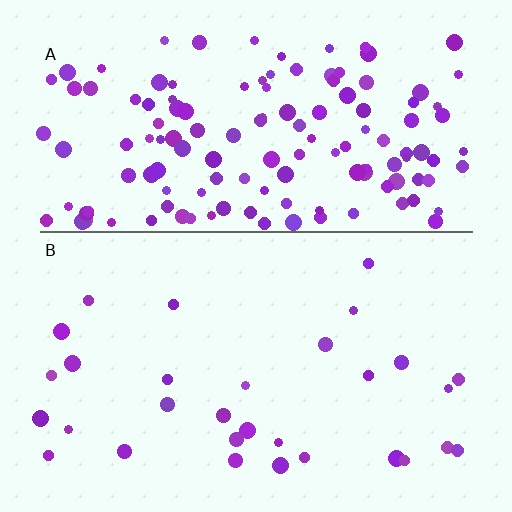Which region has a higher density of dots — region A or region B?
A (the top).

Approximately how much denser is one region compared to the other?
Approximately 4.5× — region A over region B.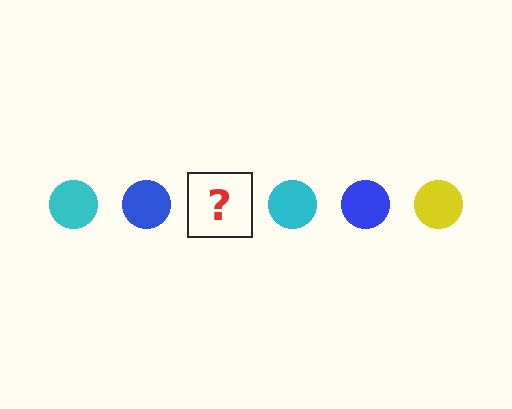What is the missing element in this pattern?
The missing element is a yellow circle.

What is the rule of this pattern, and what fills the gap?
The rule is that the pattern cycles through cyan, blue, yellow circles. The gap should be filled with a yellow circle.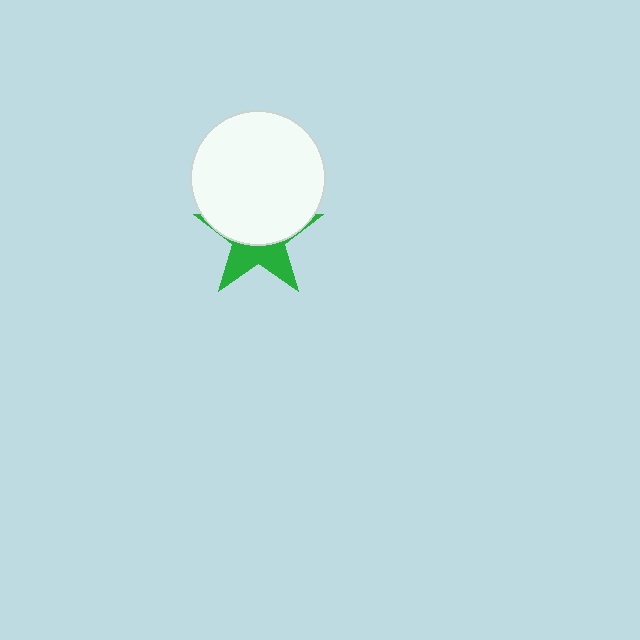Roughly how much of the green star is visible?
A small part of it is visible (roughly 40%).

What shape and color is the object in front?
The object in front is a white circle.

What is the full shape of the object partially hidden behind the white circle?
The partially hidden object is a green star.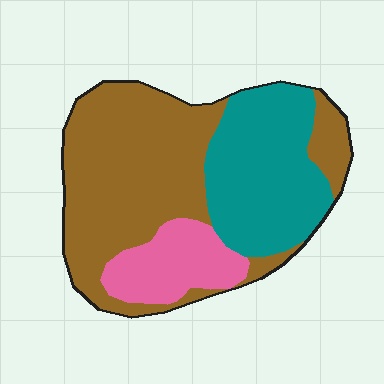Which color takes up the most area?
Brown, at roughly 55%.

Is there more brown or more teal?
Brown.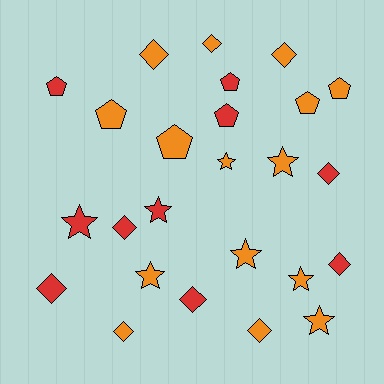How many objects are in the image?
There are 25 objects.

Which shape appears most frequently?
Diamond, with 10 objects.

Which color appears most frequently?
Orange, with 15 objects.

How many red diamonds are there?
There are 5 red diamonds.